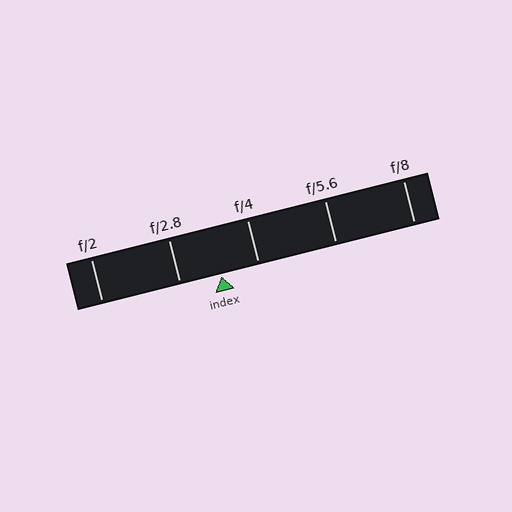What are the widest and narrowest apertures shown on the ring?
The widest aperture shown is f/2 and the narrowest is f/8.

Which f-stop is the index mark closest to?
The index mark is closest to f/4.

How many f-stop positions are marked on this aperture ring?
There are 5 f-stop positions marked.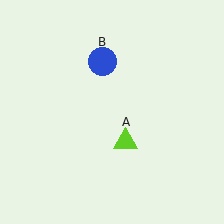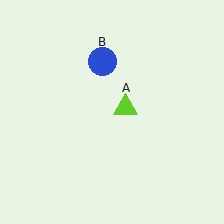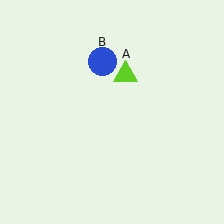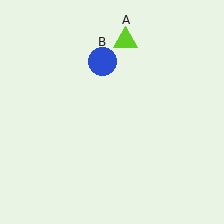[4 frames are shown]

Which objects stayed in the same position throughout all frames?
Blue circle (object B) remained stationary.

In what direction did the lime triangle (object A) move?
The lime triangle (object A) moved up.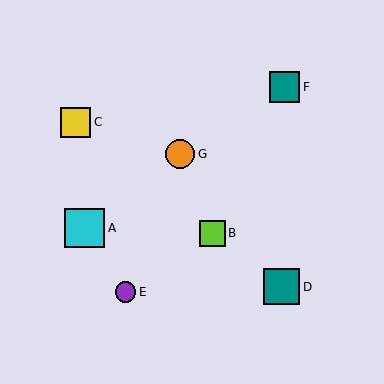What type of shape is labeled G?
Shape G is an orange circle.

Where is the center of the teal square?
The center of the teal square is at (281, 287).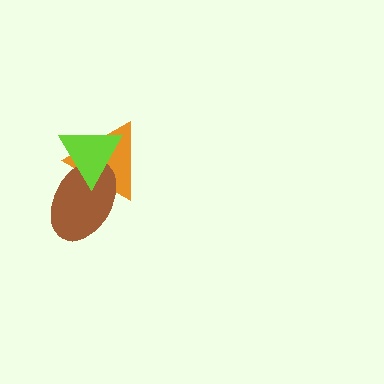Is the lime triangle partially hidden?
No, no other shape covers it.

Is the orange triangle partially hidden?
Yes, it is partially covered by another shape.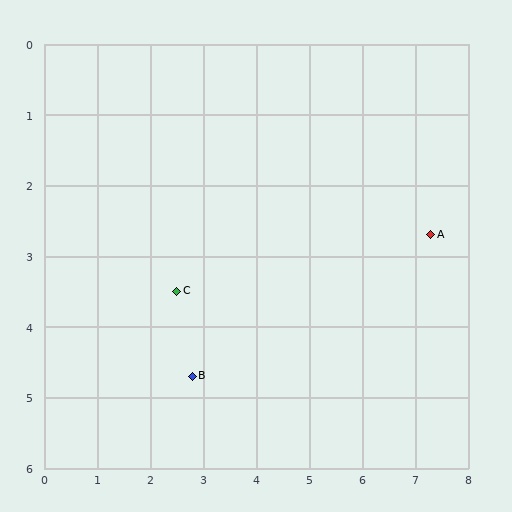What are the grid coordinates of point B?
Point B is at approximately (2.8, 4.7).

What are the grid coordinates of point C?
Point C is at approximately (2.5, 3.5).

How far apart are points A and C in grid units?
Points A and C are about 4.9 grid units apart.